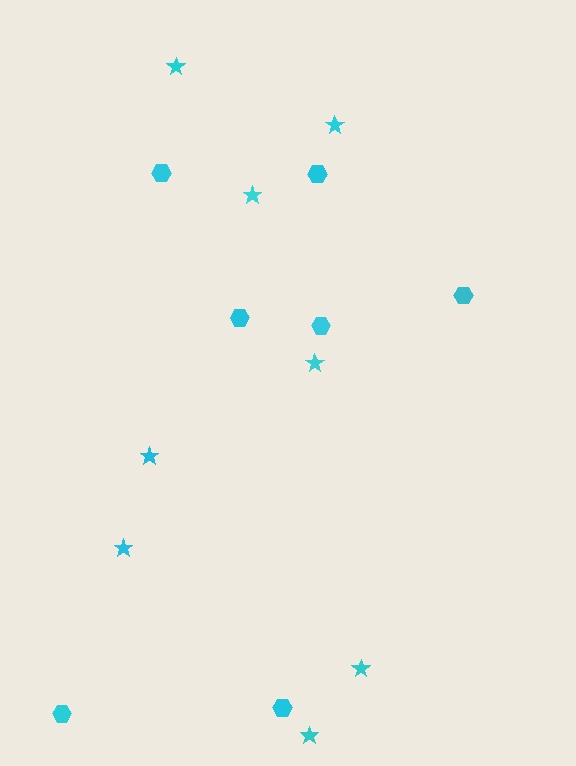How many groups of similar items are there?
There are 2 groups: one group of stars (8) and one group of hexagons (7).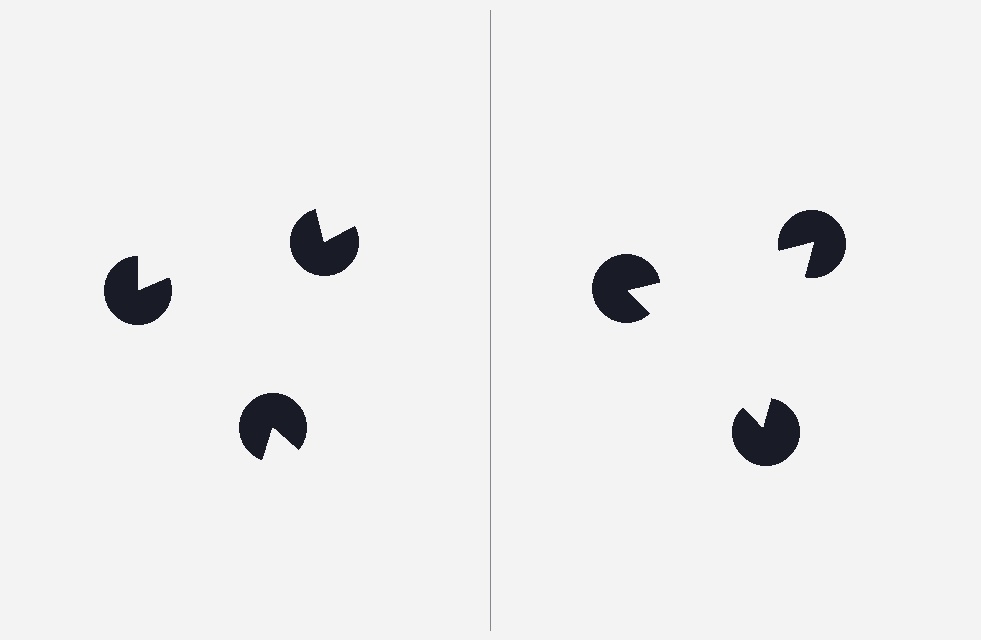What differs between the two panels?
The pac-man discs are positioned identically on both sides; only the wedge orientations differ. On the right they align to a triangle; on the left they are misaligned.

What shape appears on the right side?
An illusory triangle.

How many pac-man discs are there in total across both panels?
6 — 3 on each side.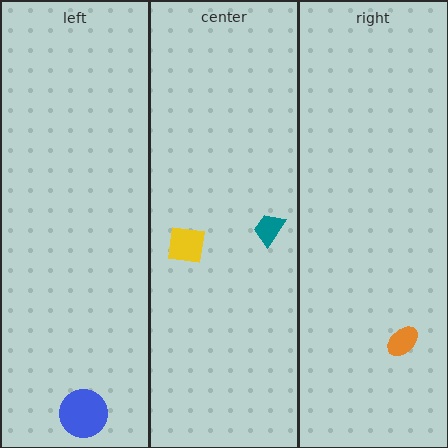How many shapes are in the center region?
2.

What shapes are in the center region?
The yellow square, the teal trapezoid.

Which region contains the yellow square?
The center region.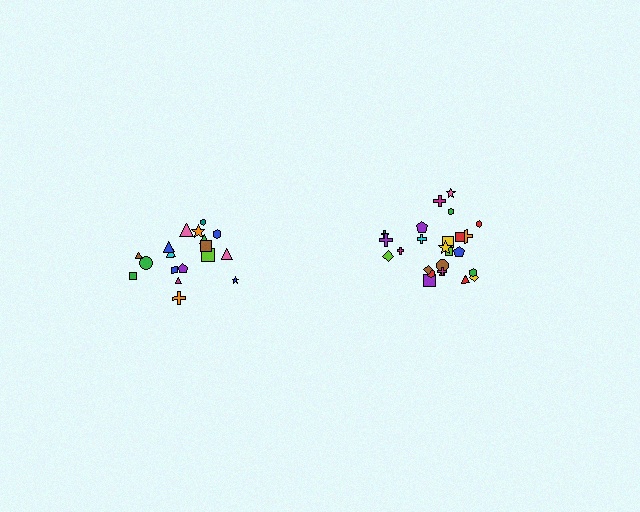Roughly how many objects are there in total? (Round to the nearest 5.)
Roughly 45 objects in total.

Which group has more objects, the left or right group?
The right group.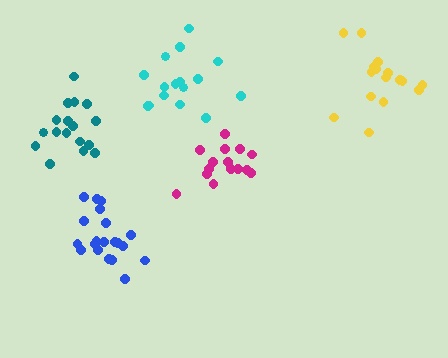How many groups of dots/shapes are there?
There are 5 groups.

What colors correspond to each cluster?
The clusters are colored: blue, cyan, teal, yellow, magenta.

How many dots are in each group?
Group 1: 21 dots, Group 2: 16 dots, Group 3: 17 dots, Group 4: 16 dots, Group 5: 15 dots (85 total).